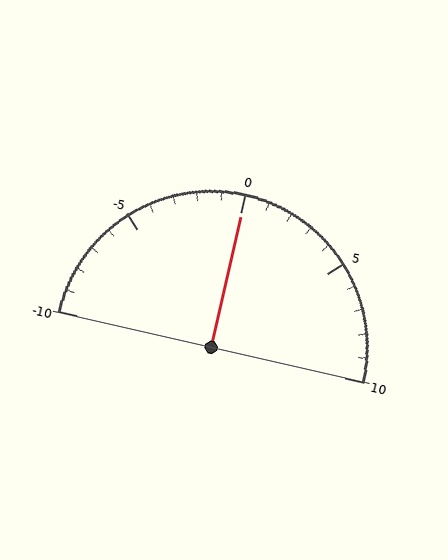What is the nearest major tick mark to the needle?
The nearest major tick mark is 0.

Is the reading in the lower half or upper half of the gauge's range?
The reading is in the upper half of the range (-10 to 10).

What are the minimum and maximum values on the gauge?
The gauge ranges from -10 to 10.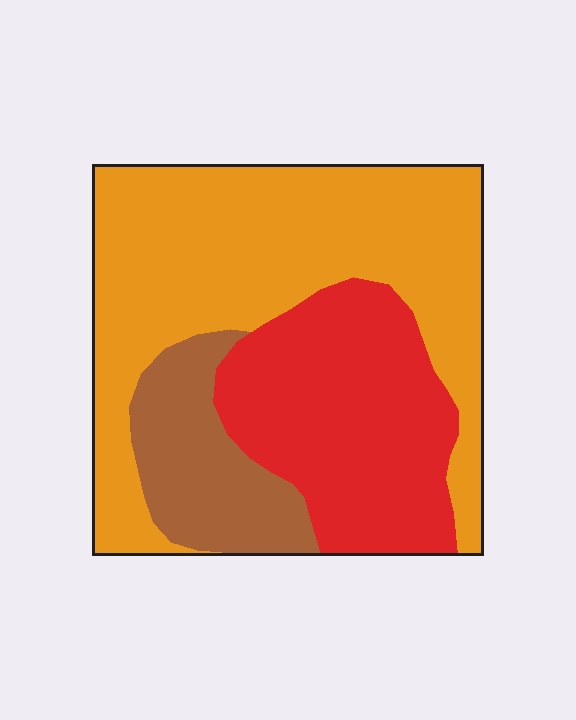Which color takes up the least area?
Brown, at roughly 15%.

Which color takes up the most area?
Orange, at roughly 55%.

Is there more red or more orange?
Orange.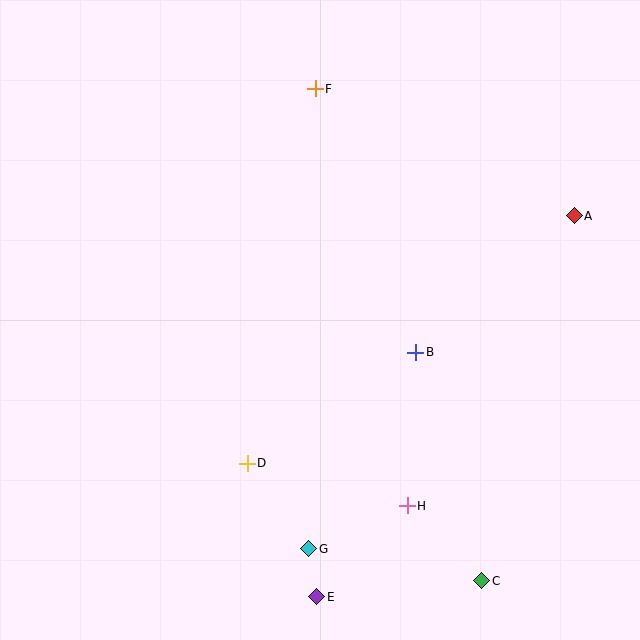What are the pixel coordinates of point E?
Point E is at (317, 597).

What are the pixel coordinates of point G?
Point G is at (309, 549).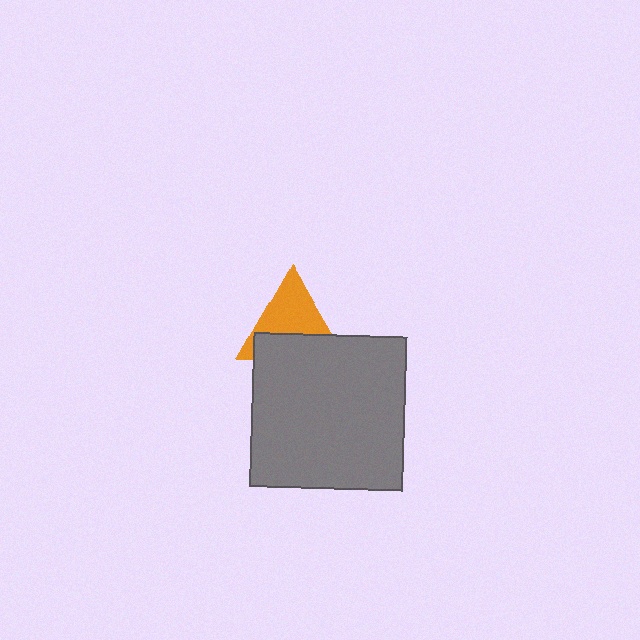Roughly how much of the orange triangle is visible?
About half of it is visible (roughly 55%).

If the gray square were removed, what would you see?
You would see the complete orange triangle.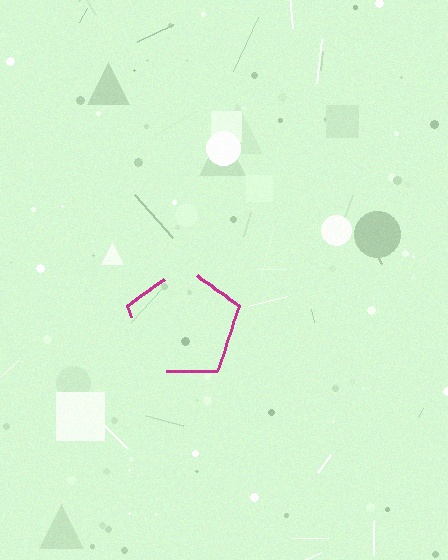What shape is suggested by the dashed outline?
The dashed outline suggests a pentagon.